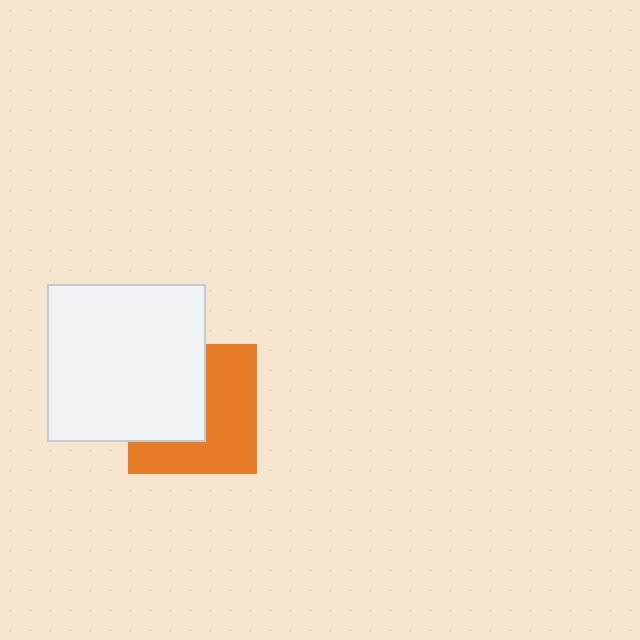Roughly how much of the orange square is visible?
About half of it is visible (roughly 55%).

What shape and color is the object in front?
The object in front is a white square.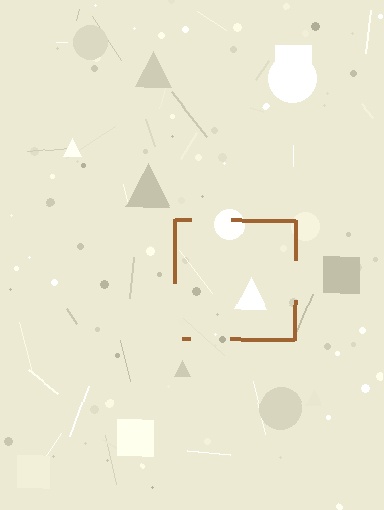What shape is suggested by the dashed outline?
The dashed outline suggests a square.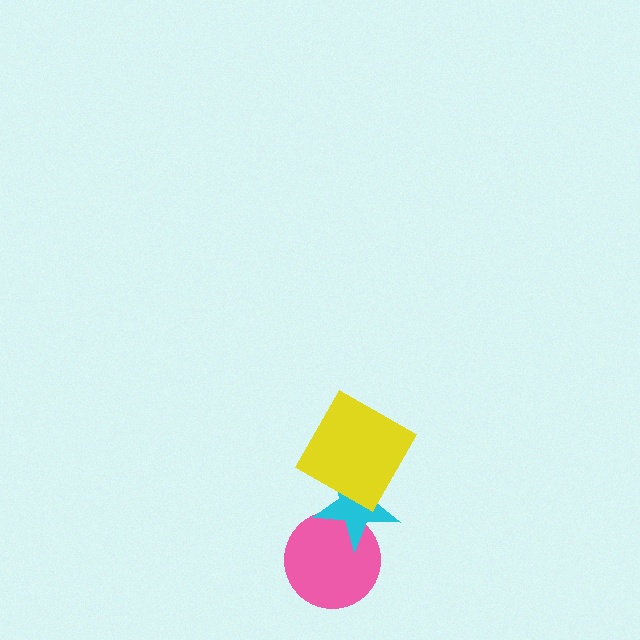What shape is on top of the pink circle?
The cyan star is on top of the pink circle.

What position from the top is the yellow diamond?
The yellow diamond is 1st from the top.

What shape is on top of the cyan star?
The yellow diamond is on top of the cyan star.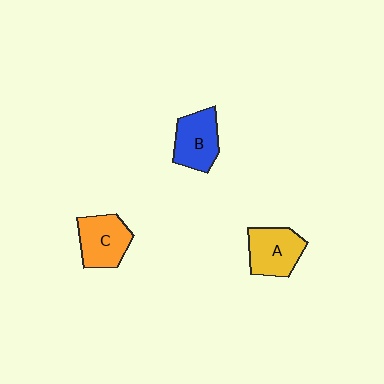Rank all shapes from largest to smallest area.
From largest to smallest: C (orange), A (yellow), B (blue).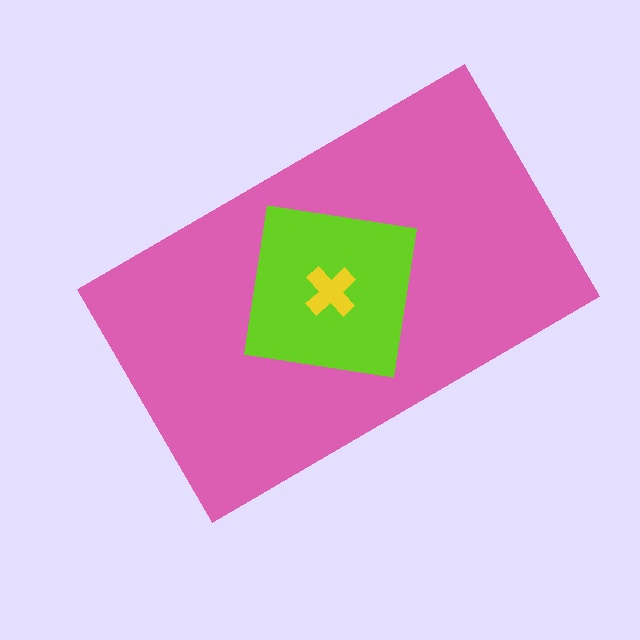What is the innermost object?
The yellow cross.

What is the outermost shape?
The pink rectangle.